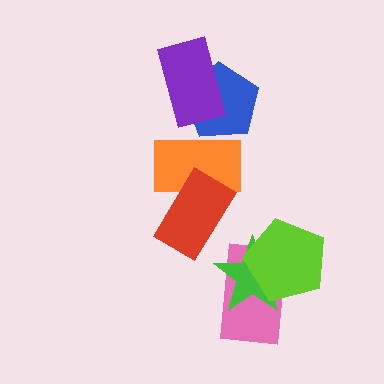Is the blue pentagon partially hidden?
Yes, it is partially covered by another shape.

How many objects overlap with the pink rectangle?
2 objects overlap with the pink rectangle.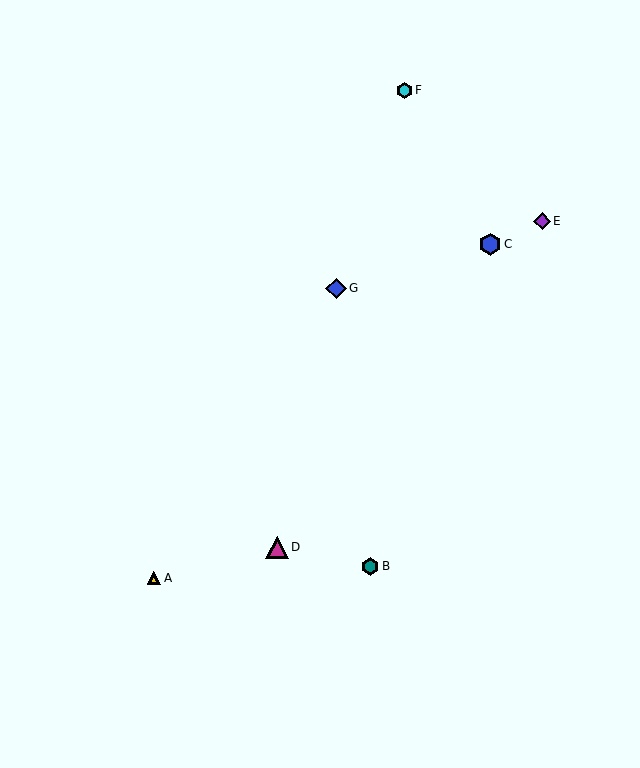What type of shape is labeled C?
Shape C is a blue hexagon.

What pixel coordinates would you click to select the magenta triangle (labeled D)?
Click at (277, 547) to select the magenta triangle D.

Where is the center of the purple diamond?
The center of the purple diamond is at (542, 221).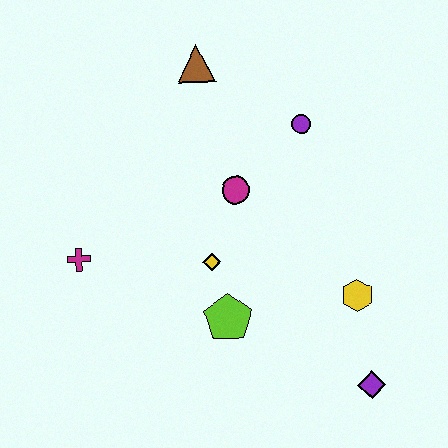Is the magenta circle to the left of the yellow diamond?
No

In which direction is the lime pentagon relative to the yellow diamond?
The lime pentagon is below the yellow diamond.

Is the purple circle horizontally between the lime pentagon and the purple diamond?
Yes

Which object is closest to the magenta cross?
The yellow diamond is closest to the magenta cross.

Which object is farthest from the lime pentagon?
The brown triangle is farthest from the lime pentagon.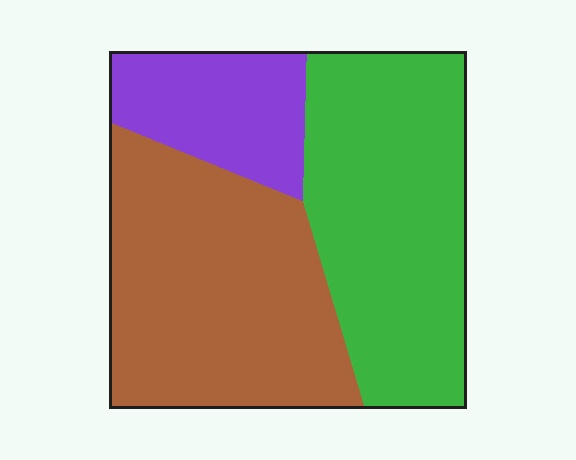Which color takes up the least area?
Purple, at roughly 15%.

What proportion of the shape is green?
Green covers roughly 40% of the shape.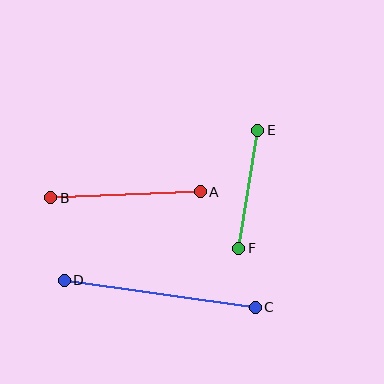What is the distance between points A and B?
The distance is approximately 150 pixels.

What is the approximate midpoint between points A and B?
The midpoint is at approximately (125, 195) pixels.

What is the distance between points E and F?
The distance is approximately 119 pixels.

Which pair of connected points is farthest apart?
Points C and D are farthest apart.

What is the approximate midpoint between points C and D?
The midpoint is at approximately (160, 294) pixels.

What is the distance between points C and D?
The distance is approximately 193 pixels.